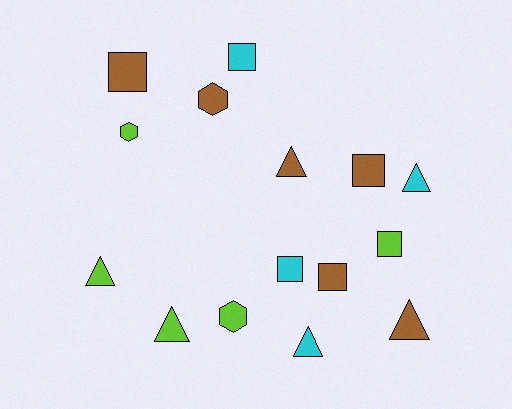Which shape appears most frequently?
Triangle, with 6 objects.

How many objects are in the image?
There are 15 objects.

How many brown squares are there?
There are 3 brown squares.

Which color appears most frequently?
Brown, with 6 objects.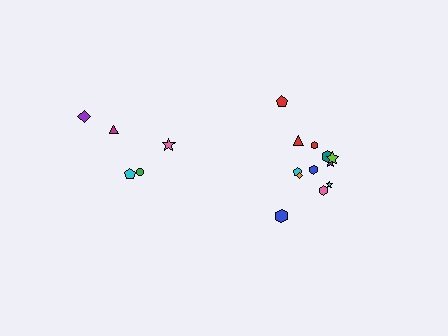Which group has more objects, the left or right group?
The right group.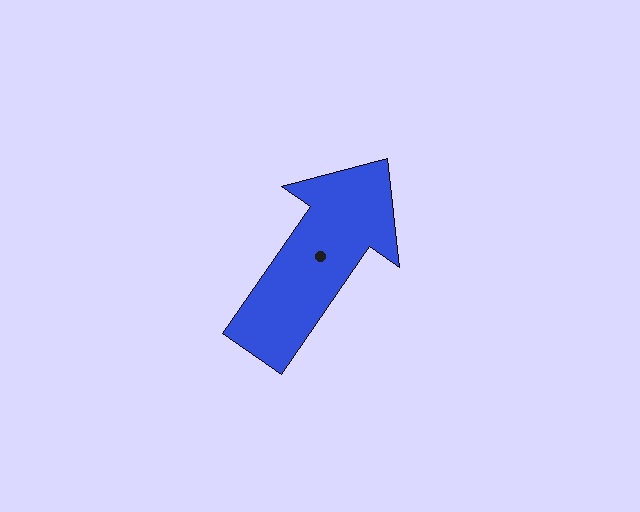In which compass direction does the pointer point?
Northeast.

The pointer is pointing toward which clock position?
Roughly 1 o'clock.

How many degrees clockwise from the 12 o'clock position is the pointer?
Approximately 35 degrees.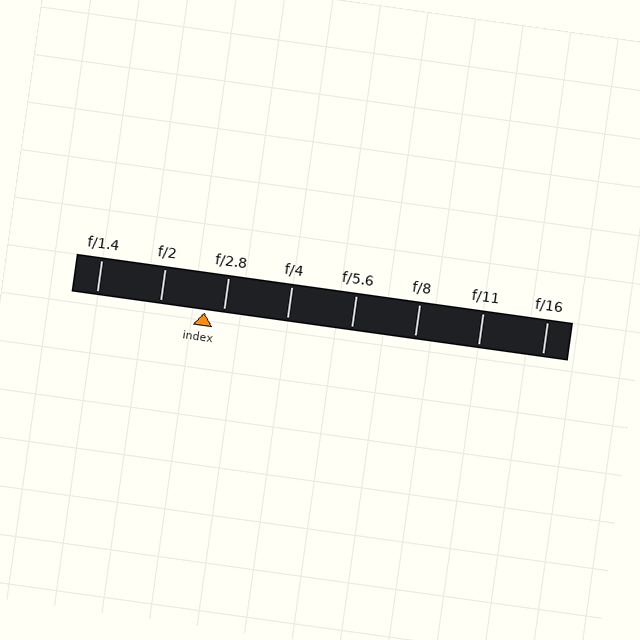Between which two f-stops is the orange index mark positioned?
The index mark is between f/2 and f/2.8.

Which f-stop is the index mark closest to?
The index mark is closest to f/2.8.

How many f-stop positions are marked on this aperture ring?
There are 8 f-stop positions marked.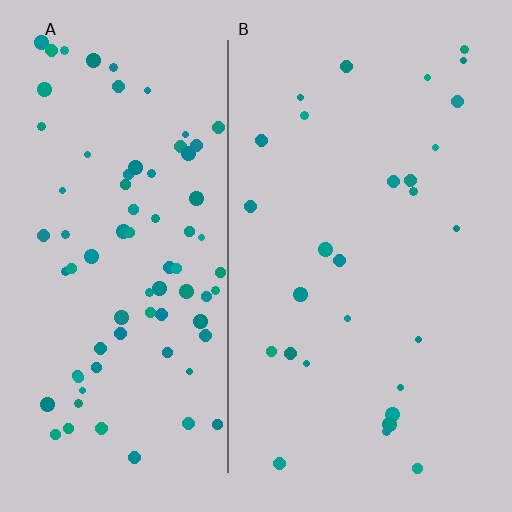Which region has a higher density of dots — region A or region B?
A (the left).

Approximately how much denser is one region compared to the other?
Approximately 2.9× — region A over region B.